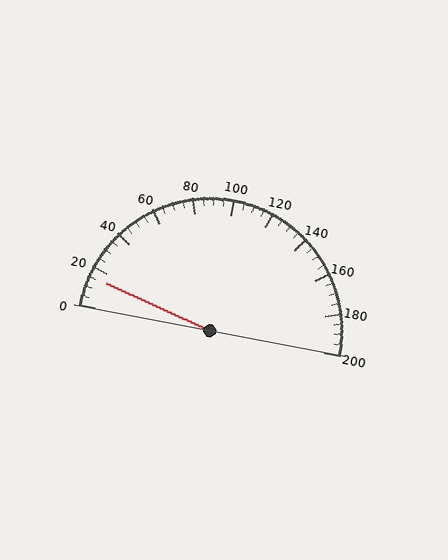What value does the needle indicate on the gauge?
The needle indicates approximately 15.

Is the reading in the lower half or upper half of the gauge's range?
The reading is in the lower half of the range (0 to 200).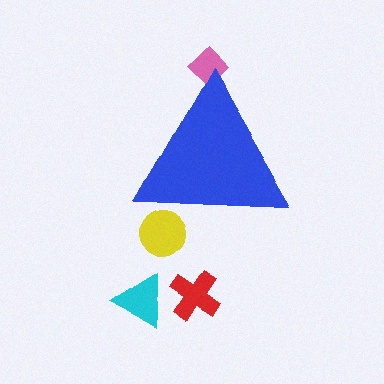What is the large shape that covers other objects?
A blue triangle.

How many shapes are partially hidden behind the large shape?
2 shapes are partially hidden.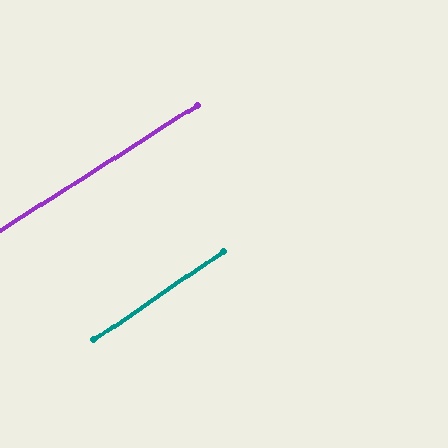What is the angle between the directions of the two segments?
Approximately 2 degrees.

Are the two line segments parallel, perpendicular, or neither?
Parallel — their directions differ by only 1.9°.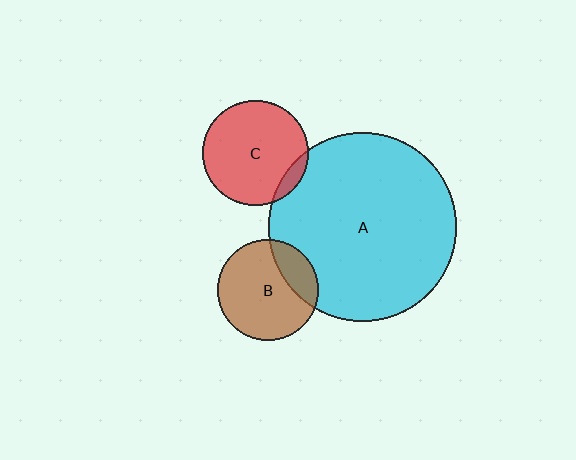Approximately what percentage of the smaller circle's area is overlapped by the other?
Approximately 20%.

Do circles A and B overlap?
Yes.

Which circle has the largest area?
Circle A (cyan).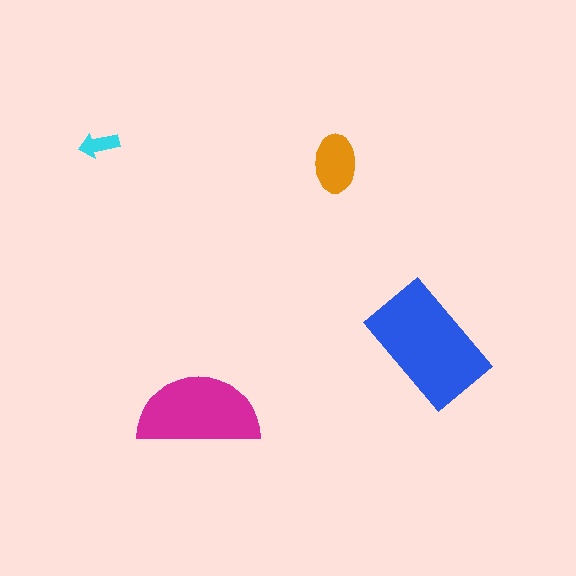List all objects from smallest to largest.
The cyan arrow, the orange ellipse, the magenta semicircle, the blue rectangle.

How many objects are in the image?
There are 4 objects in the image.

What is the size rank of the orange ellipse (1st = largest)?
3rd.